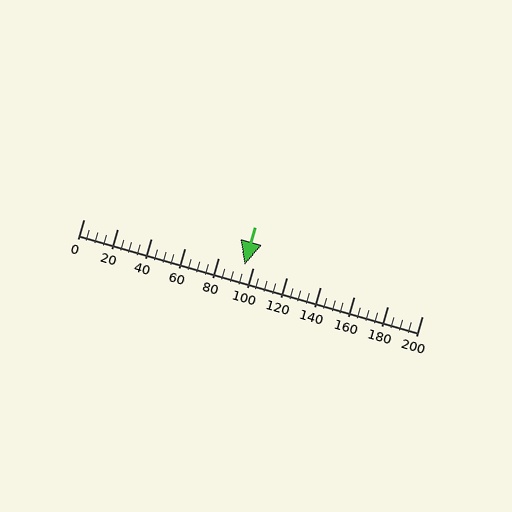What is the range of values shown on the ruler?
The ruler shows values from 0 to 200.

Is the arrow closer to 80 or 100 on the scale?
The arrow is closer to 100.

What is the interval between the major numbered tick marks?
The major tick marks are spaced 20 units apart.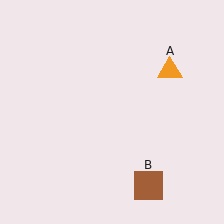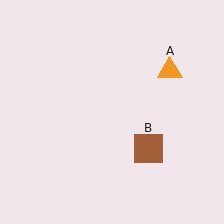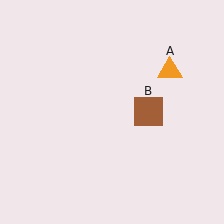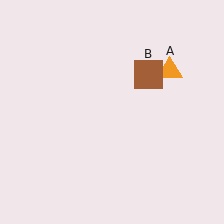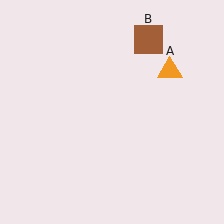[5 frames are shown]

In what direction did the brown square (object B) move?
The brown square (object B) moved up.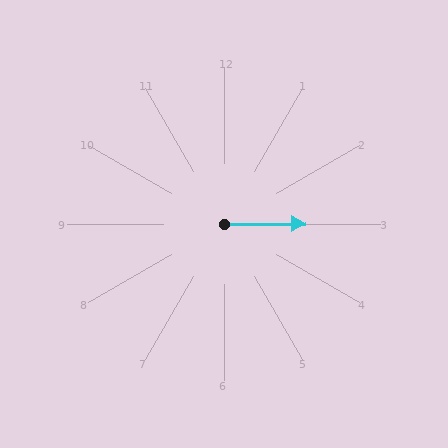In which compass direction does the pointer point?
East.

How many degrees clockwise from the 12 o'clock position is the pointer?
Approximately 89 degrees.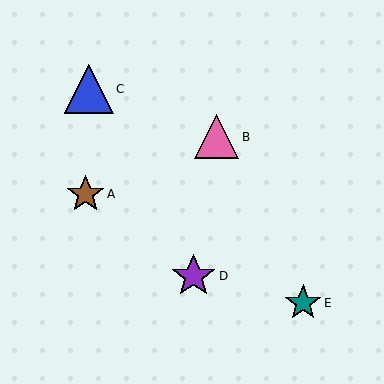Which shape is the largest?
The blue triangle (labeled C) is the largest.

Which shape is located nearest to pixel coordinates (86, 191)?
The brown star (labeled A) at (85, 194) is nearest to that location.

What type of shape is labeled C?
Shape C is a blue triangle.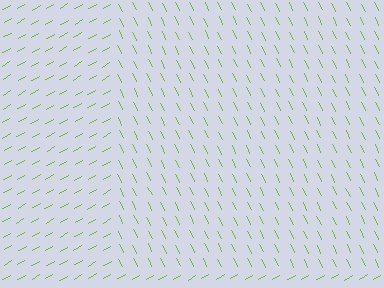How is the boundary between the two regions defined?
The boundary is defined purely by a change in line orientation (approximately 86 degrees difference). All lines are the same color and thickness.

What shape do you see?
I see a rectangle.